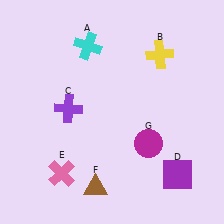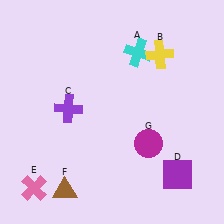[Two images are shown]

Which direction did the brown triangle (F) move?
The brown triangle (F) moved left.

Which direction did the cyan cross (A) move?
The cyan cross (A) moved right.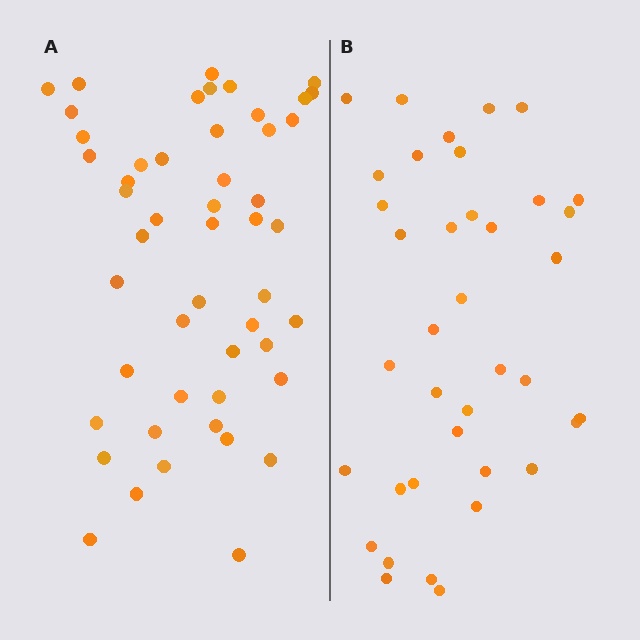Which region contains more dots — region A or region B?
Region A (the left region) has more dots.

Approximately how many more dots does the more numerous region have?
Region A has roughly 12 or so more dots than region B.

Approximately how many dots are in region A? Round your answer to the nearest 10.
About 50 dots.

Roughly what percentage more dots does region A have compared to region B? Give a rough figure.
About 30% more.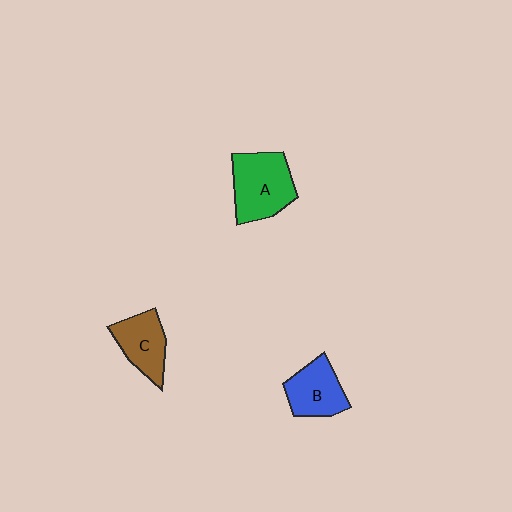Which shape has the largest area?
Shape A (green).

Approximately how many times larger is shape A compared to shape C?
Approximately 1.4 times.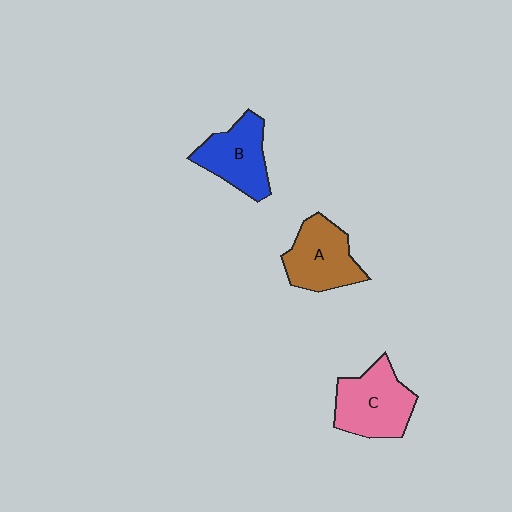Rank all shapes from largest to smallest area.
From largest to smallest: C (pink), A (brown), B (blue).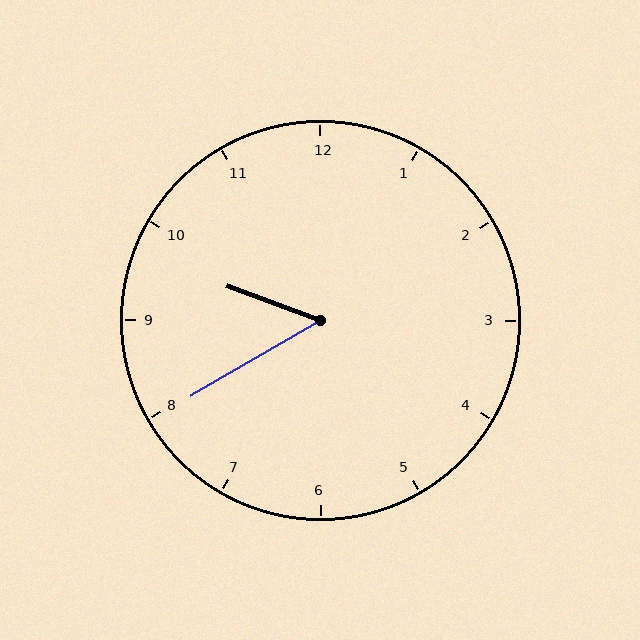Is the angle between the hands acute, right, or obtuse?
It is acute.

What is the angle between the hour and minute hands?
Approximately 50 degrees.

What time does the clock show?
9:40.